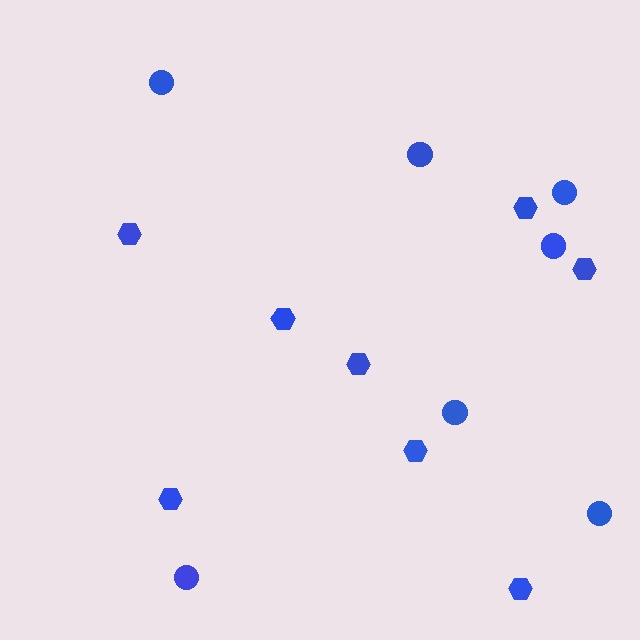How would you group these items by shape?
There are 2 groups: one group of hexagons (8) and one group of circles (7).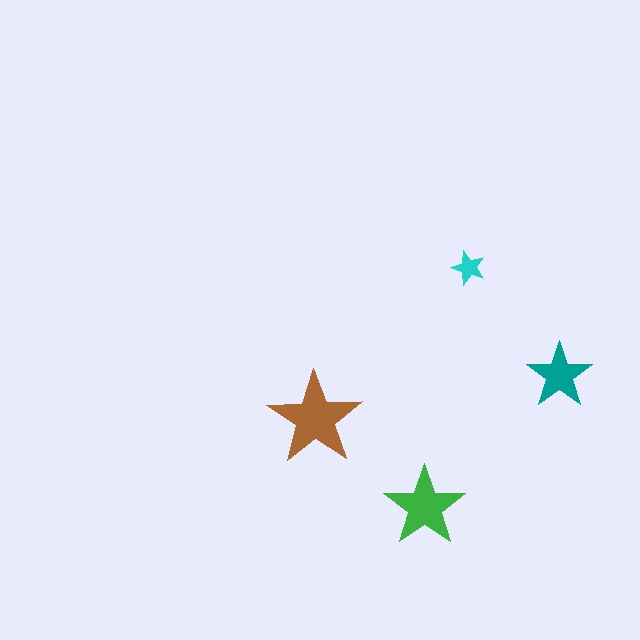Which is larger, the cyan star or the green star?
The green one.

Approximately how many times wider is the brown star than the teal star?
About 1.5 times wider.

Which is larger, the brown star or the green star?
The brown one.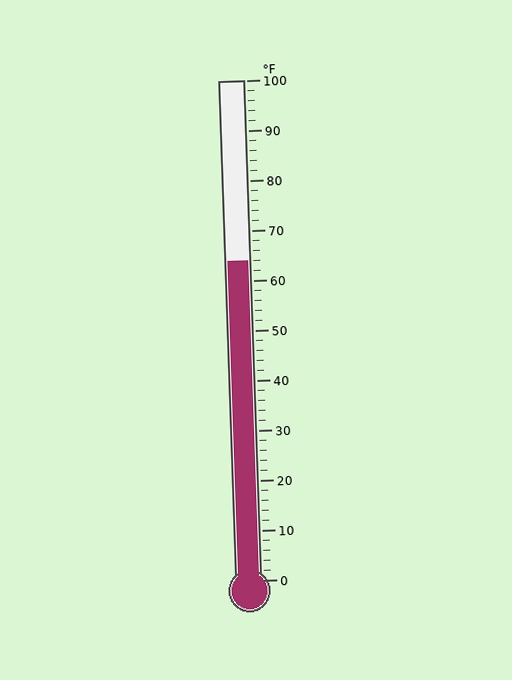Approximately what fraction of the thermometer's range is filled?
The thermometer is filled to approximately 65% of its range.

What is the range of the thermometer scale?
The thermometer scale ranges from 0°F to 100°F.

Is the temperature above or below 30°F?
The temperature is above 30°F.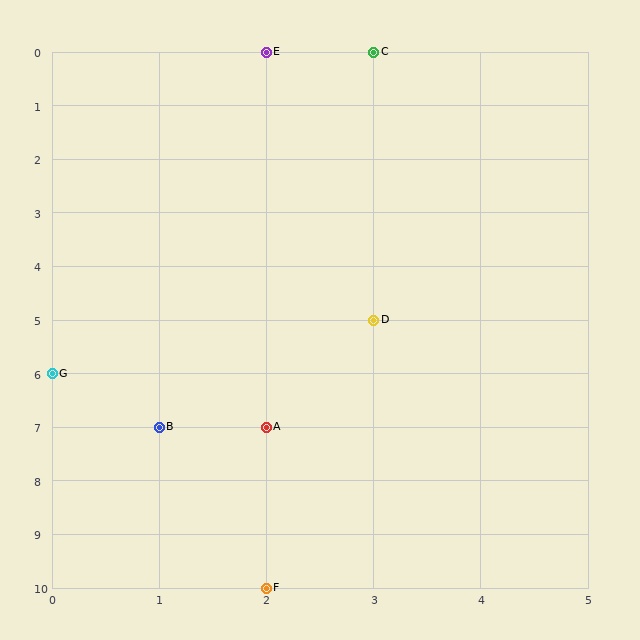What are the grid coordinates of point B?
Point B is at grid coordinates (1, 7).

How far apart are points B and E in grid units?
Points B and E are 1 column and 7 rows apart (about 7.1 grid units diagonally).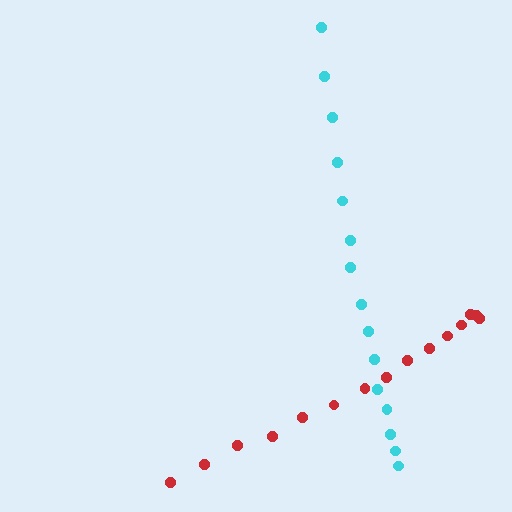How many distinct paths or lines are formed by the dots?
There are 2 distinct paths.